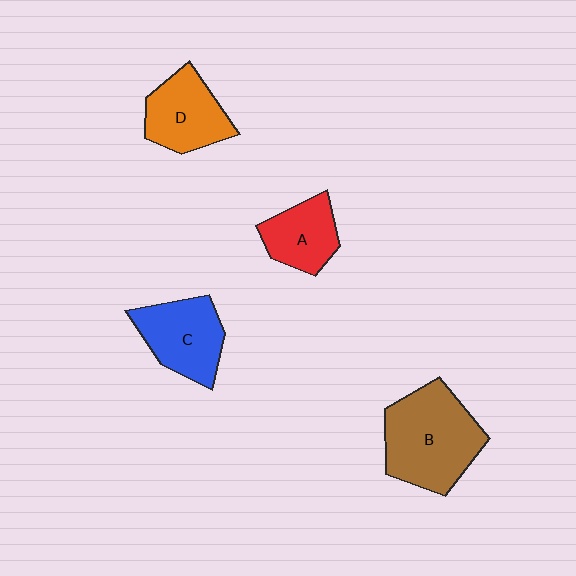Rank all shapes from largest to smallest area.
From largest to smallest: B (brown), C (blue), D (orange), A (red).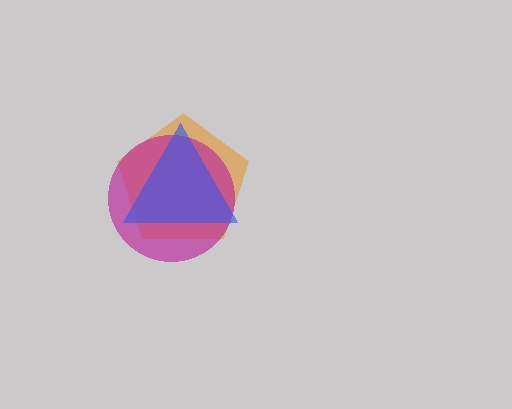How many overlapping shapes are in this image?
There are 3 overlapping shapes in the image.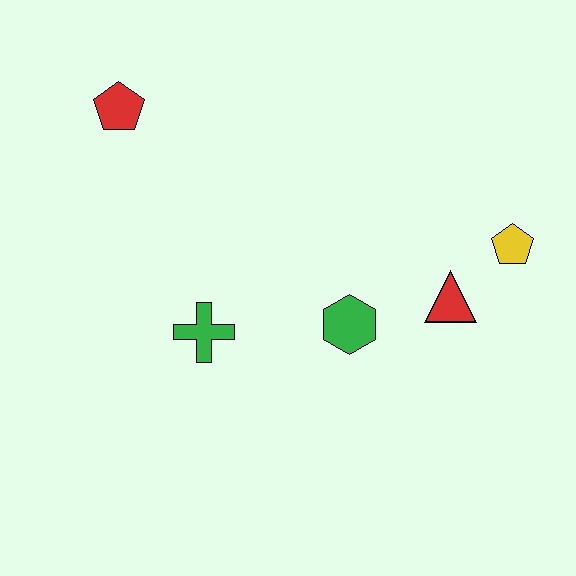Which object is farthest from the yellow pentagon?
The red pentagon is farthest from the yellow pentagon.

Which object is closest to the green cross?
The green hexagon is closest to the green cross.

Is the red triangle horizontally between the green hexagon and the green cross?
No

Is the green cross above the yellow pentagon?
No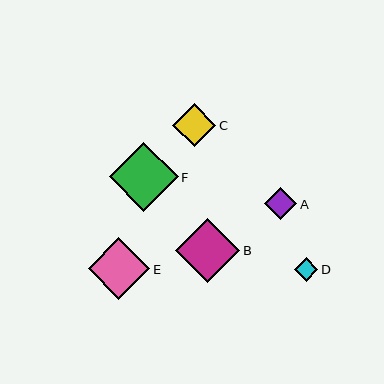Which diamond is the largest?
Diamond F is the largest with a size of approximately 69 pixels.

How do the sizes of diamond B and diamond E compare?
Diamond B and diamond E are approximately the same size.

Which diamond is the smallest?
Diamond D is the smallest with a size of approximately 23 pixels.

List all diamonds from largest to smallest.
From largest to smallest: F, B, E, C, A, D.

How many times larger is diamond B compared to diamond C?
Diamond B is approximately 1.5 times the size of diamond C.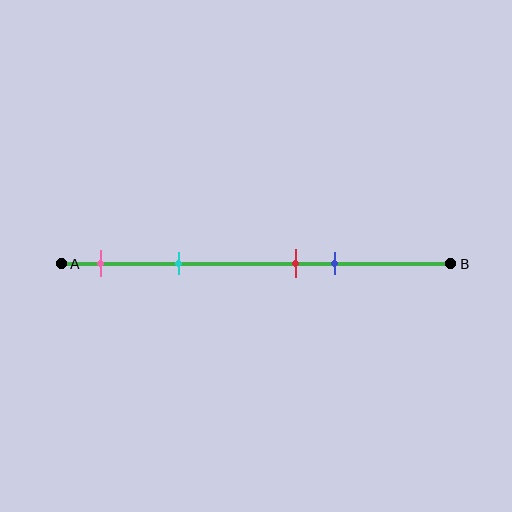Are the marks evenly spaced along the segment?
No, the marks are not evenly spaced.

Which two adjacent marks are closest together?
The red and blue marks are the closest adjacent pair.